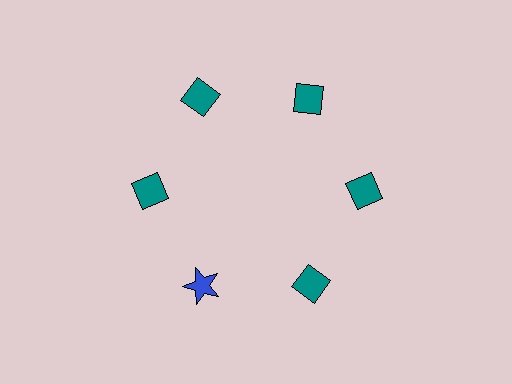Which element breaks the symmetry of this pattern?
The blue star at roughly the 7 o'clock position breaks the symmetry. All other shapes are teal diamonds.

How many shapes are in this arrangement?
There are 6 shapes arranged in a ring pattern.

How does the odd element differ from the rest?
It differs in both color (blue instead of teal) and shape (star instead of diamond).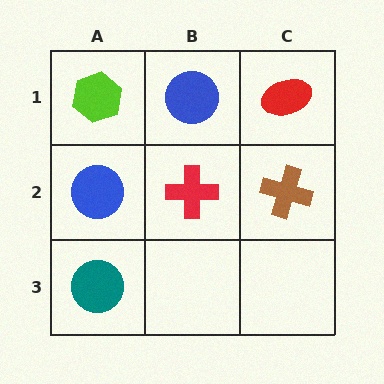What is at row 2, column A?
A blue circle.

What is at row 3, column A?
A teal circle.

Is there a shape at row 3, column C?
No, that cell is empty.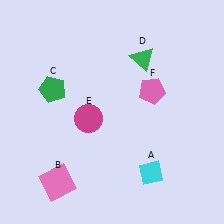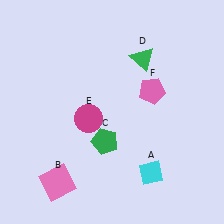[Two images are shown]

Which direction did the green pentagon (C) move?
The green pentagon (C) moved right.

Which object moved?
The green pentagon (C) moved right.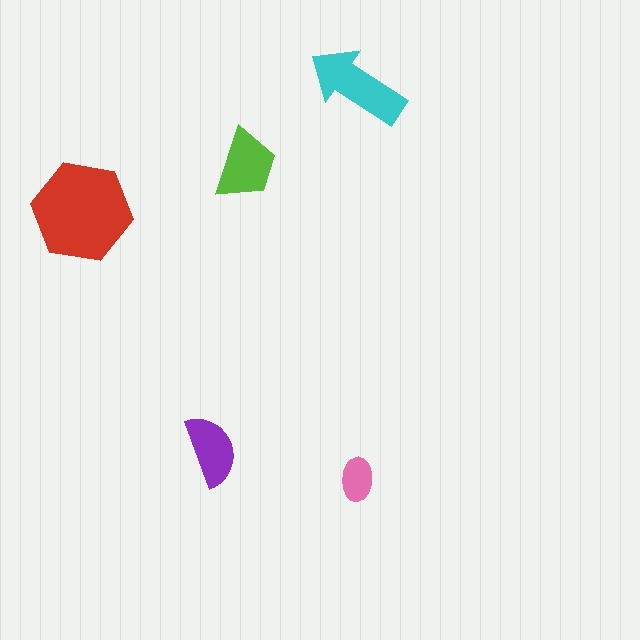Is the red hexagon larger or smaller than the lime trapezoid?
Larger.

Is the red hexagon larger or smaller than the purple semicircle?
Larger.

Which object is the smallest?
The pink ellipse.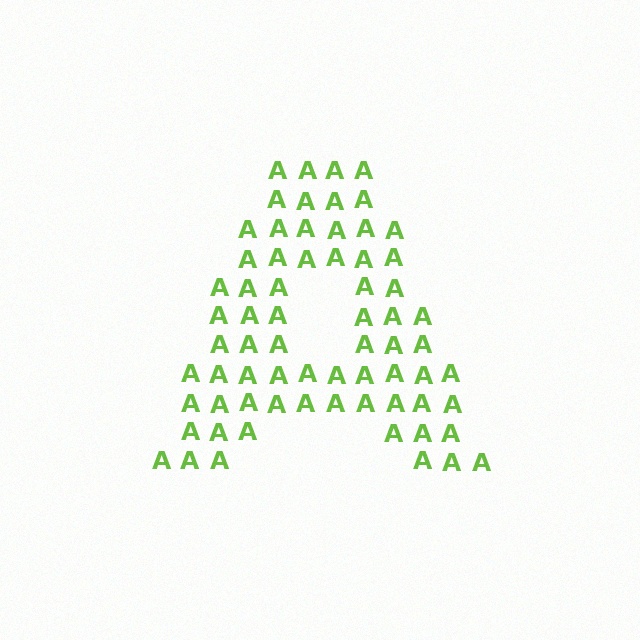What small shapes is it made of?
It is made of small letter A's.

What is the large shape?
The large shape is the letter A.